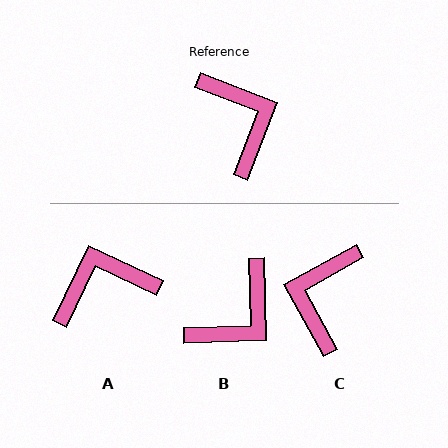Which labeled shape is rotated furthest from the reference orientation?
C, about 140 degrees away.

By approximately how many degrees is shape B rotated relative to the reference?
Approximately 67 degrees clockwise.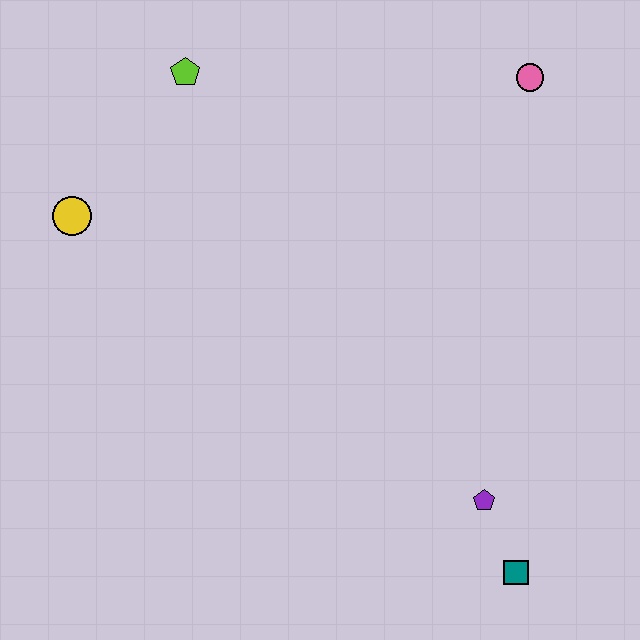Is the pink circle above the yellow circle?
Yes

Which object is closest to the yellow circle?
The lime pentagon is closest to the yellow circle.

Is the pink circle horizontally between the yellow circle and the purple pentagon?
No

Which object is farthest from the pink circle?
The teal square is farthest from the pink circle.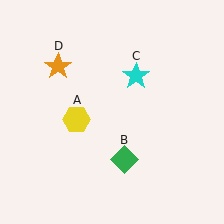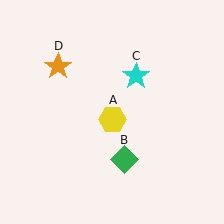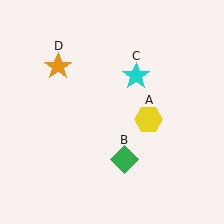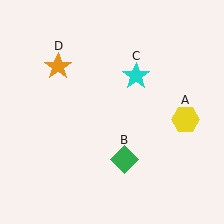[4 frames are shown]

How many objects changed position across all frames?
1 object changed position: yellow hexagon (object A).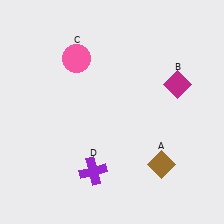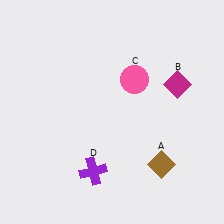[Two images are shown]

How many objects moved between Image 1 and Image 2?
1 object moved between the two images.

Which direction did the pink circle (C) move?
The pink circle (C) moved right.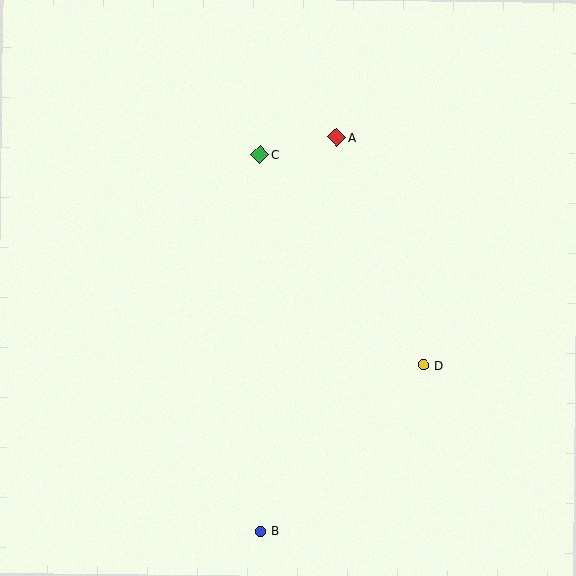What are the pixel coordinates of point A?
Point A is at (336, 137).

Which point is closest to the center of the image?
Point C at (260, 154) is closest to the center.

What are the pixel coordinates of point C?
Point C is at (260, 154).